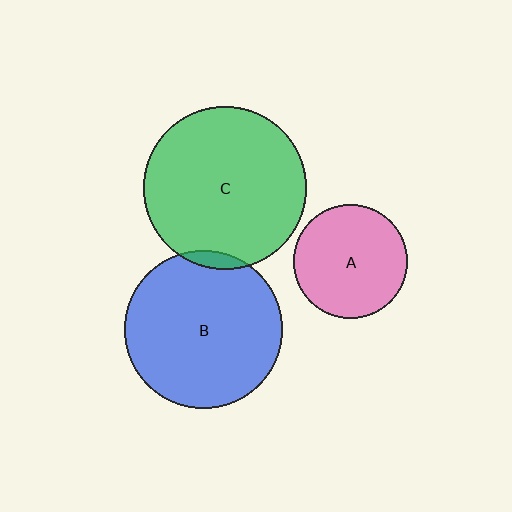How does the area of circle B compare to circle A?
Approximately 1.9 times.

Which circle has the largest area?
Circle C (green).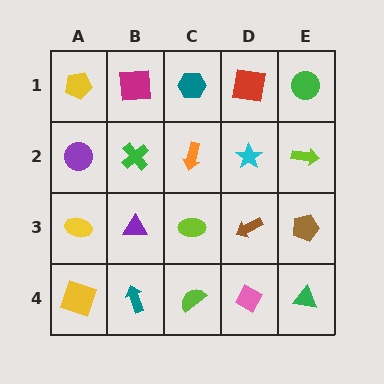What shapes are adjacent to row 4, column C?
A lime ellipse (row 3, column C), a teal arrow (row 4, column B), a pink diamond (row 4, column D).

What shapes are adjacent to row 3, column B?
A green cross (row 2, column B), a teal arrow (row 4, column B), a yellow ellipse (row 3, column A), a lime ellipse (row 3, column C).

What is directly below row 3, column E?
A green triangle.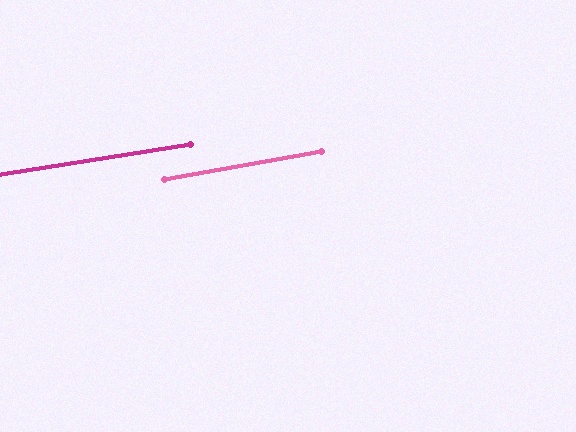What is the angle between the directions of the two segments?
Approximately 1 degree.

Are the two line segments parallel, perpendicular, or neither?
Parallel — their directions differ by only 1.2°.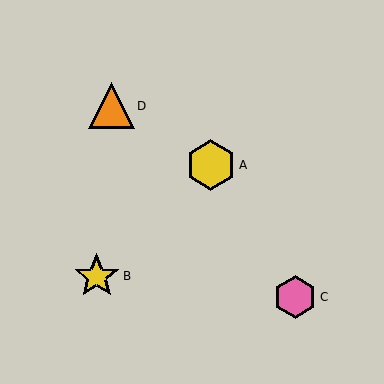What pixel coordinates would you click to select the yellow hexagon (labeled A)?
Click at (211, 165) to select the yellow hexagon A.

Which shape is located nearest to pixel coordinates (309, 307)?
The pink hexagon (labeled C) at (295, 297) is nearest to that location.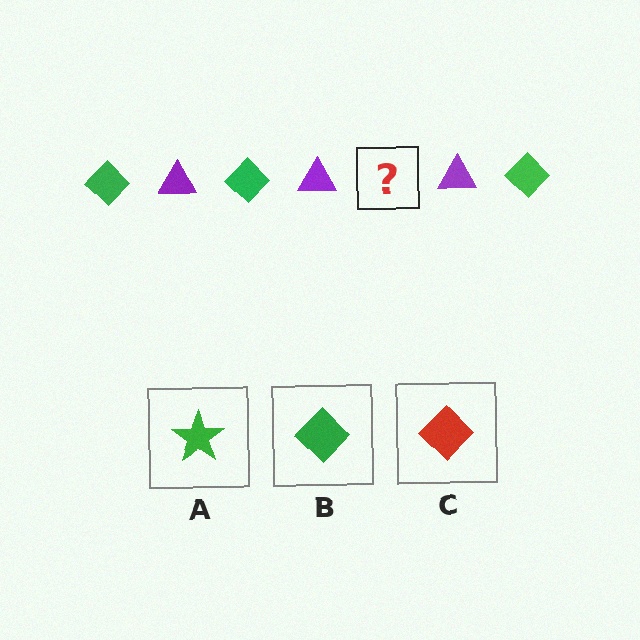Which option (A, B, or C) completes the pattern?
B.